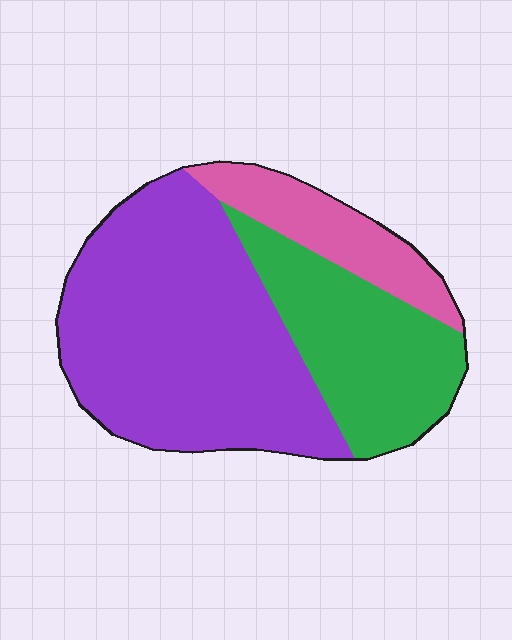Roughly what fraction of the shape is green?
Green takes up between a quarter and a half of the shape.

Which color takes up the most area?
Purple, at roughly 55%.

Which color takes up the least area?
Pink, at roughly 15%.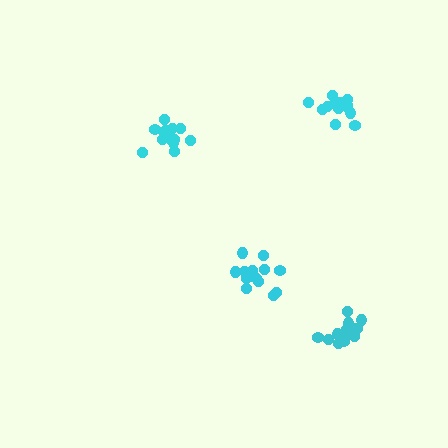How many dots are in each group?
Group 1: 14 dots, Group 2: 14 dots, Group 3: 14 dots, Group 4: 15 dots (57 total).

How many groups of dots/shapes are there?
There are 4 groups.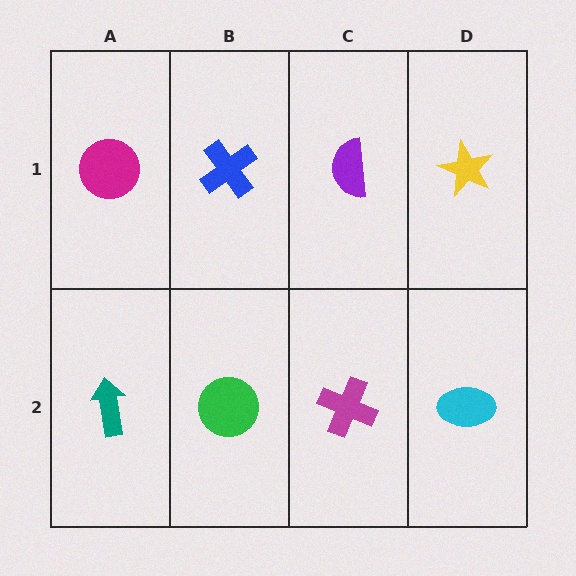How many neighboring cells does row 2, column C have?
3.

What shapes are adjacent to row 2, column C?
A purple semicircle (row 1, column C), a green circle (row 2, column B), a cyan ellipse (row 2, column D).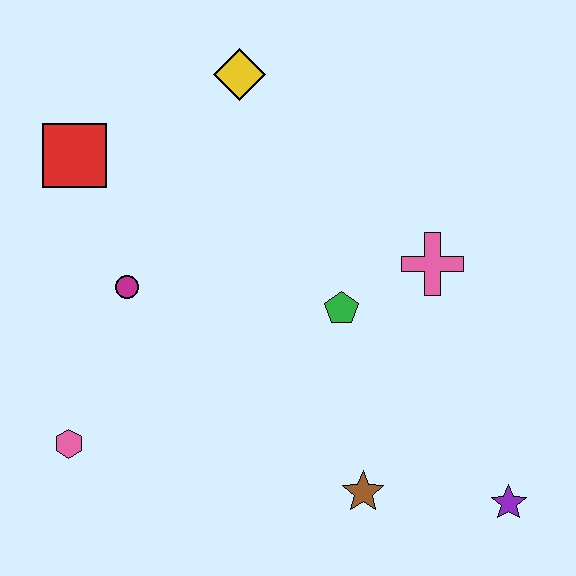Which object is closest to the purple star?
The brown star is closest to the purple star.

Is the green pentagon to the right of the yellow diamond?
Yes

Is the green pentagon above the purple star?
Yes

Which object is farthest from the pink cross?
The pink hexagon is farthest from the pink cross.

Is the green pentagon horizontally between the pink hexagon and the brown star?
Yes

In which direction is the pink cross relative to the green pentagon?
The pink cross is to the right of the green pentagon.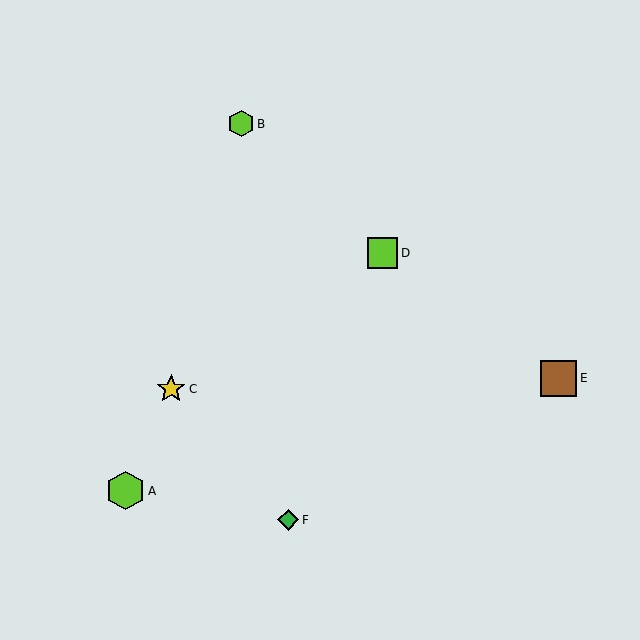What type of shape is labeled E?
Shape E is a brown square.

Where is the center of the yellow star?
The center of the yellow star is at (171, 389).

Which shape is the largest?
The lime hexagon (labeled A) is the largest.